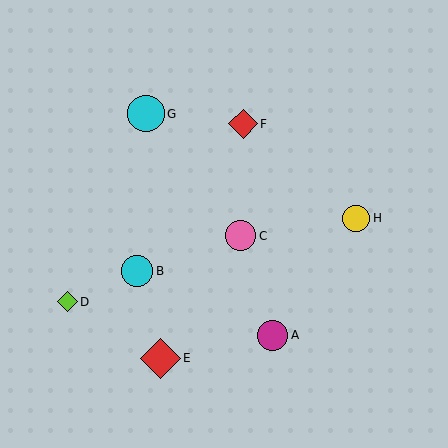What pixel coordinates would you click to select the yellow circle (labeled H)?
Click at (356, 218) to select the yellow circle H.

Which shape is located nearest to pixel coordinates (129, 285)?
The cyan circle (labeled B) at (137, 271) is nearest to that location.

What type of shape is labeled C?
Shape C is a pink circle.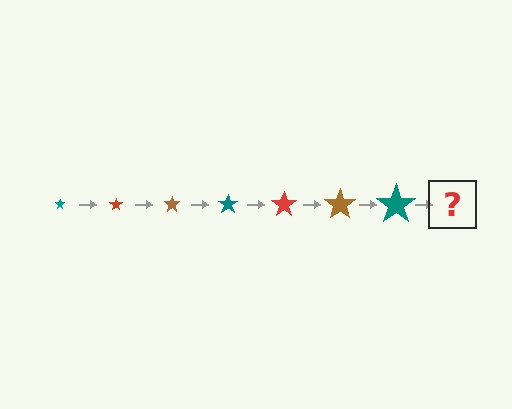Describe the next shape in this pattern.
It should be a red star, larger than the previous one.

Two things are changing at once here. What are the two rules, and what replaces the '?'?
The two rules are that the star grows larger each step and the color cycles through teal, red, and brown. The '?' should be a red star, larger than the previous one.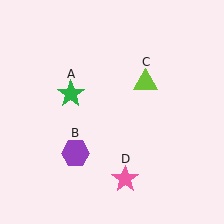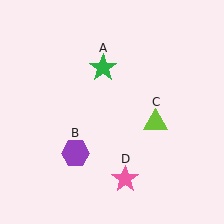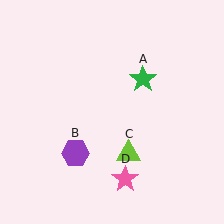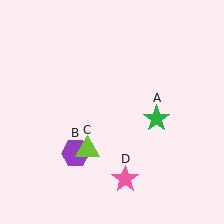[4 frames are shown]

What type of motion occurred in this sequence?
The green star (object A), lime triangle (object C) rotated clockwise around the center of the scene.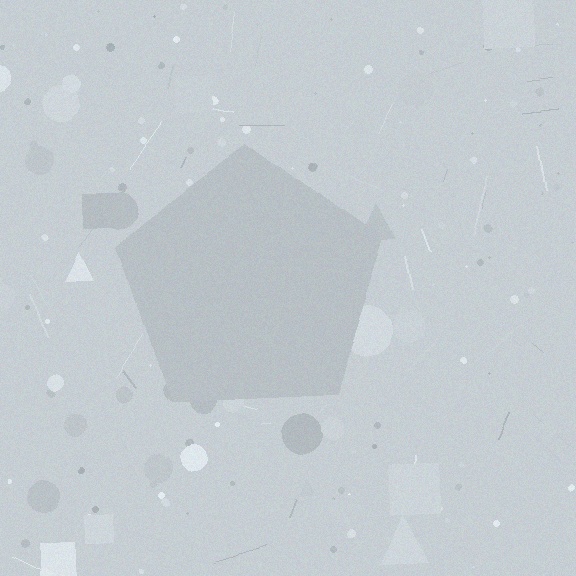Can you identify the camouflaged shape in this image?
The camouflaged shape is a pentagon.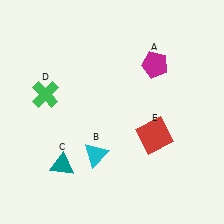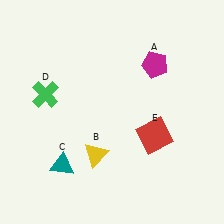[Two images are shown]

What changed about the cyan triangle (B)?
In Image 1, B is cyan. In Image 2, it changed to yellow.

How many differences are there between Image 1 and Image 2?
There is 1 difference between the two images.